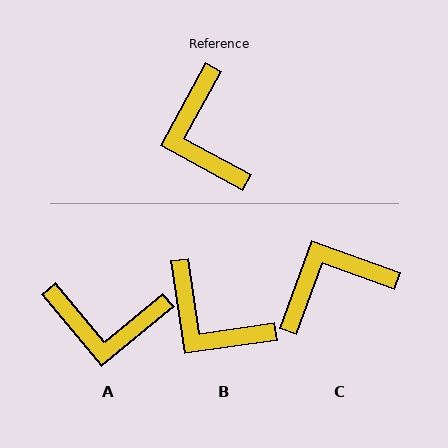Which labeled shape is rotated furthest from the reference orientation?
C, about 81 degrees away.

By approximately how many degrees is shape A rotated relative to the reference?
Approximately 68 degrees counter-clockwise.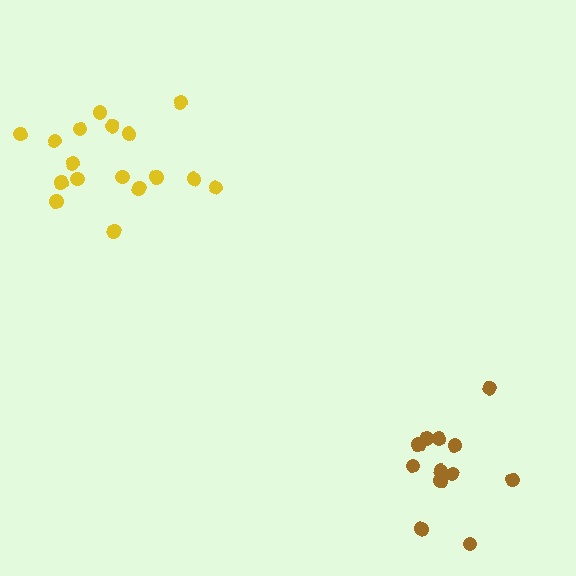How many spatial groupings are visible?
There are 2 spatial groupings.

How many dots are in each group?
Group 1: 12 dots, Group 2: 17 dots (29 total).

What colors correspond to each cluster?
The clusters are colored: brown, yellow.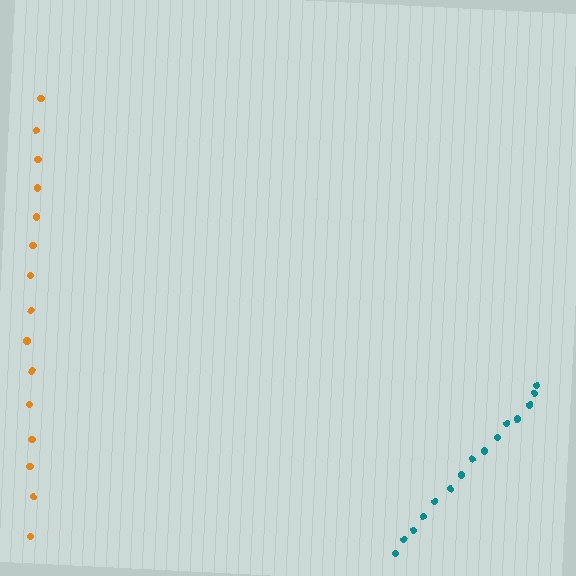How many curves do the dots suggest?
There are 2 distinct paths.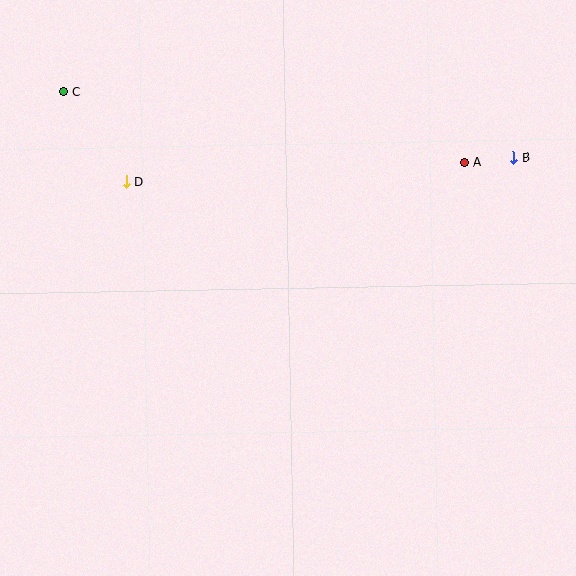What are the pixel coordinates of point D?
Point D is at (126, 182).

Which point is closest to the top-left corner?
Point C is closest to the top-left corner.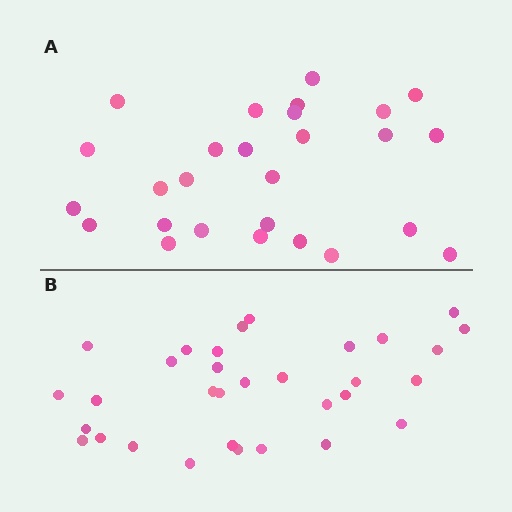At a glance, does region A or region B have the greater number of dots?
Region B (the bottom region) has more dots.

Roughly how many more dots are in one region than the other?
Region B has about 5 more dots than region A.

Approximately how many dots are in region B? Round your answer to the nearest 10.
About 30 dots. (The exact count is 32, which rounds to 30.)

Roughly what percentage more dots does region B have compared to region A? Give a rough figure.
About 20% more.